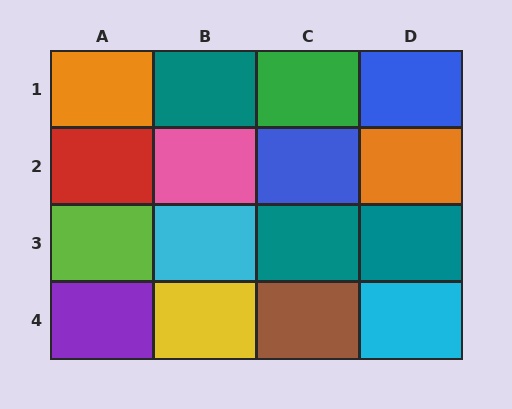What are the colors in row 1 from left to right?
Orange, teal, green, blue.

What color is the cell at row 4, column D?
Cyan.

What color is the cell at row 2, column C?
Blue.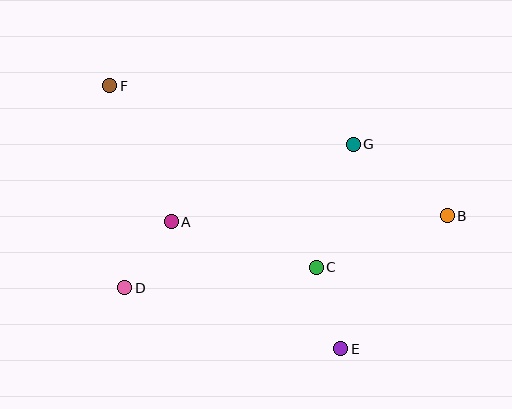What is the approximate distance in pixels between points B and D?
The distance between B and D is approximately 330 pixels.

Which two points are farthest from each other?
Points B and F are farthest from each other.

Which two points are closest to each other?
Points A and D are closest to each other.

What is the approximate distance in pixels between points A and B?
The distance between A and B is approximately 276 pixels.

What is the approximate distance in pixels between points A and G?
The distance between A and G is approximately 198 pixels.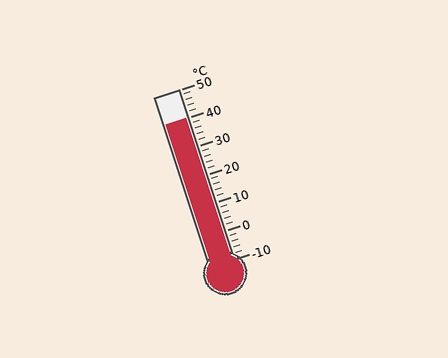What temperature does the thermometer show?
The thermometer shows approximately 40°C.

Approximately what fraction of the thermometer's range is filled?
The thermometer is filled to approximately 85% of its range.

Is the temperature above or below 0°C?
The temperature is above 0°C.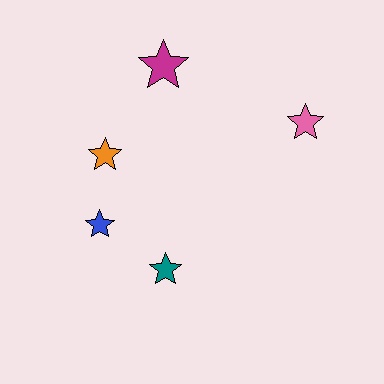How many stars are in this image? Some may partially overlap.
There are 5 stars.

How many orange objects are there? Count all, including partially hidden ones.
There is 1 orange object.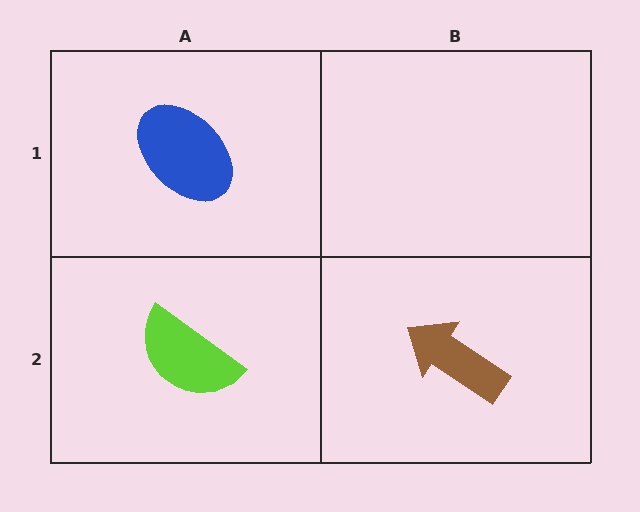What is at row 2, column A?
A lime semicircle.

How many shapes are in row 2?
2 shapes.